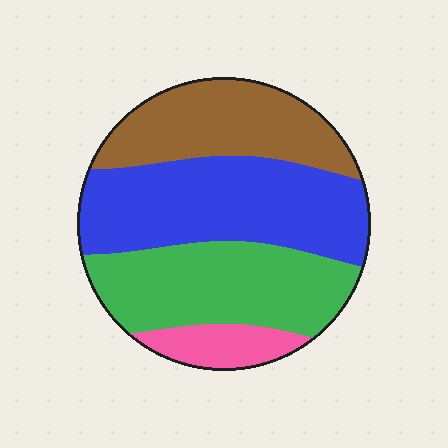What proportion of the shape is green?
Green covers roughly 30% of the shape.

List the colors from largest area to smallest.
From largest to smallest: blue, green, brown, pink.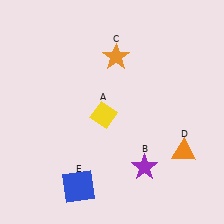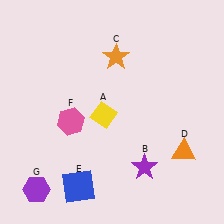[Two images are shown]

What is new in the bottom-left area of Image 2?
A purple hexagon (G) was added in the bottom-left area of Image 2.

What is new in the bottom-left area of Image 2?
A pink hexagon (F) was added in the bottom-left area of Image 2.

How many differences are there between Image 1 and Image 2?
There are 2 differences between the two images.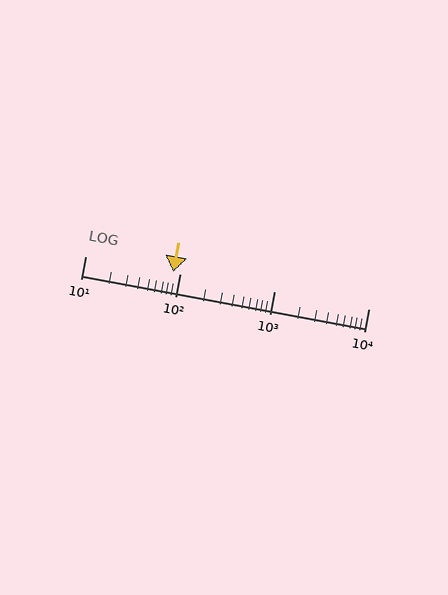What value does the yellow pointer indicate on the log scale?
The pointer indicates approximately 85.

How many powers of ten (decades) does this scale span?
The scale spans 3 decades, from 10 to 10000.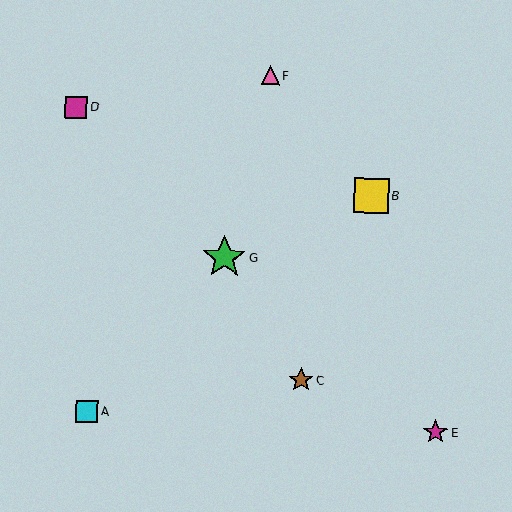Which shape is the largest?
The green star (labeled G) is the largest.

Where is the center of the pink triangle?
The center of the pink triangle is at (271, 75).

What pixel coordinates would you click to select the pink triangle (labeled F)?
Click at (271, 75) to select the pink triangle F.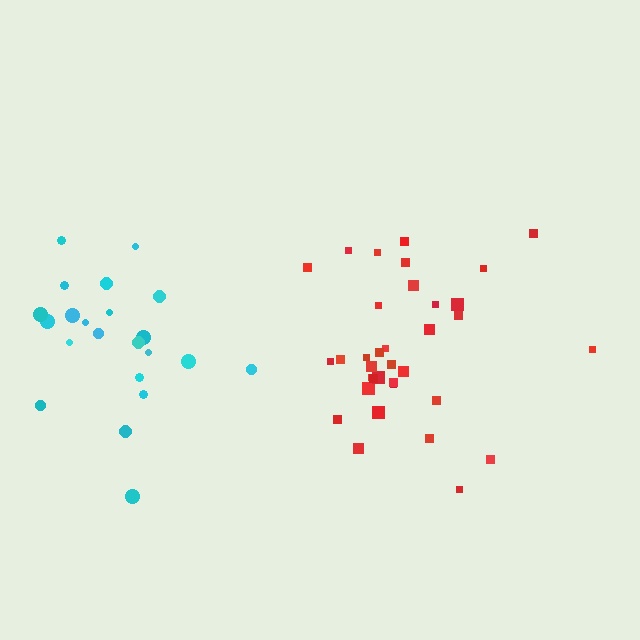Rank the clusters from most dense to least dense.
red, cyan.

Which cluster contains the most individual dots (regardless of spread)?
Red (35).